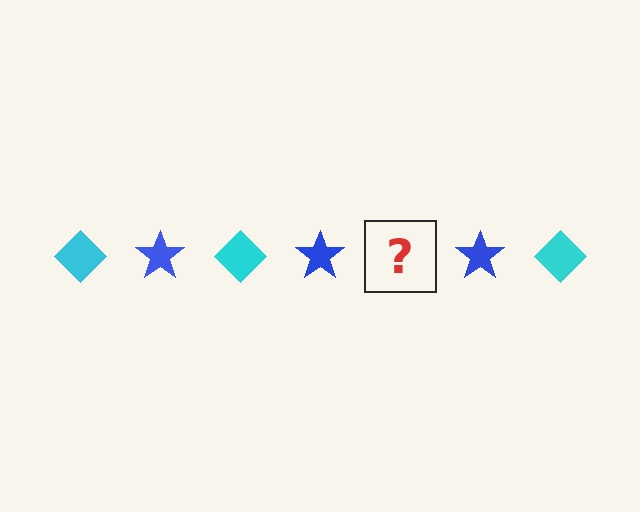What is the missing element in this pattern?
The missing element is a cyan diamond.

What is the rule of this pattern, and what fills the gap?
The rule is that the pattern alternates between cyan diamond and blue star. The gap should be filled with a cyan diamond.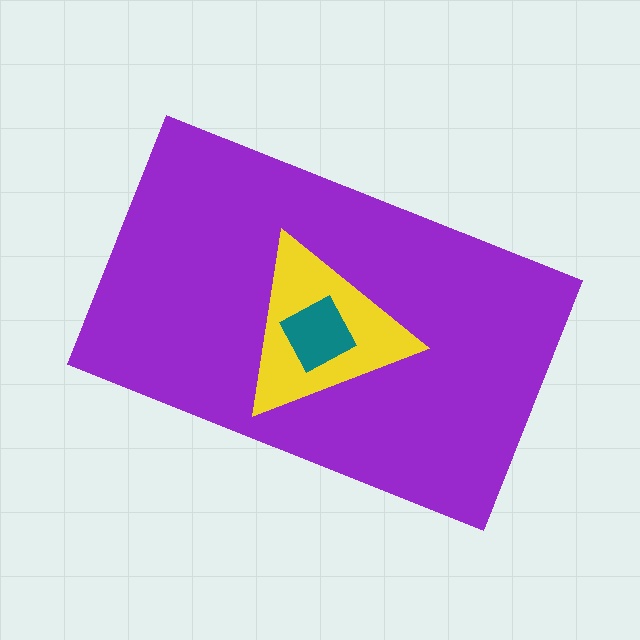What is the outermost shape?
The purple rectangle.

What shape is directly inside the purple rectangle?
The yellow triangle.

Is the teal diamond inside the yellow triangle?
Yes.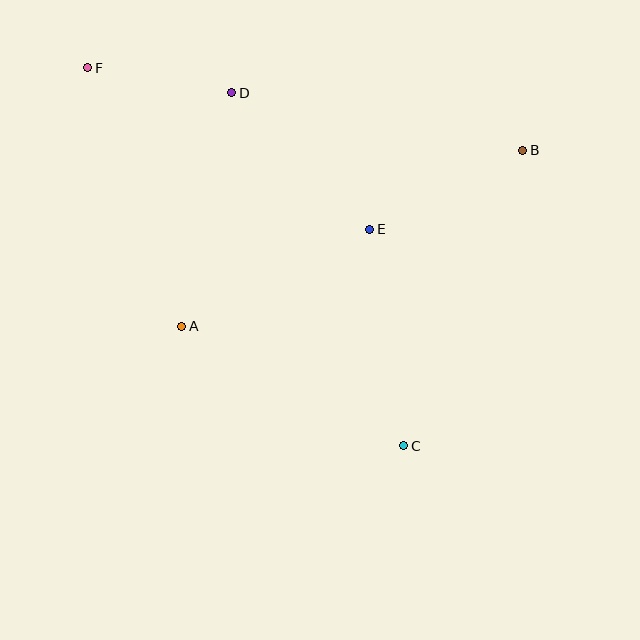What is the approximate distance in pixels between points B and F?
The distance between B and F is approximately 443 pixels.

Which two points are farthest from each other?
Points C and F are farthest from each other.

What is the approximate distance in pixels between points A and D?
The distance between A and D is approximately 239 pixels.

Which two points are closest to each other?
Points D and F are closest to each other.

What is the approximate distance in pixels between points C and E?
The distance between C and E is approximately 219 pixels.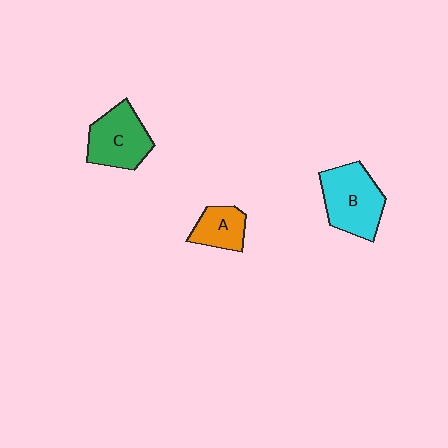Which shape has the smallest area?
Shape A (orange).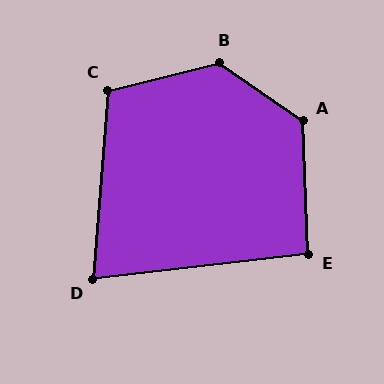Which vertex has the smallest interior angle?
D, at approximately 79 degrees.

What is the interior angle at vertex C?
Approximately 108 degrees (obtuse).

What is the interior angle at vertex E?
Approximately 94 degrees (approximately right).